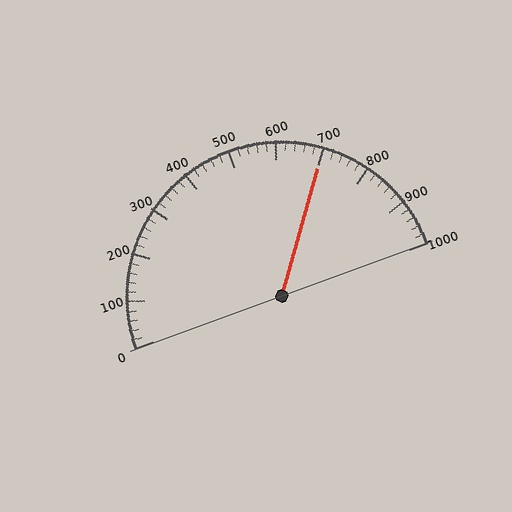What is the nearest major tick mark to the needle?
The nearest major tick mark is 700.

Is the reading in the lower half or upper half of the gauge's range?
The reading is in the upper half of the range (0 to 1000).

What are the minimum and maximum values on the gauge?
The gauge ranges from 0 to 1000.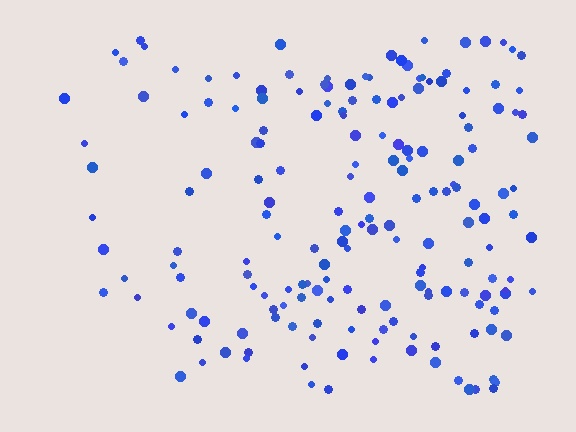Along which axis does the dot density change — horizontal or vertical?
Horizontal.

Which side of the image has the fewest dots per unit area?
The left.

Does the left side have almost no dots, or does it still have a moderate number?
Still a moderate number, just noticeably fewer than the right.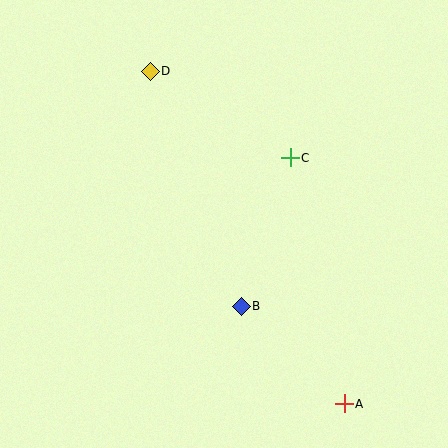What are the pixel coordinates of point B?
Point B is at (241, 306).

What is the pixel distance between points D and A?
The distance between D and A is 385 pixels.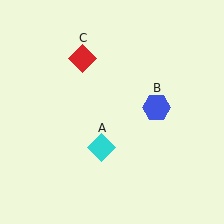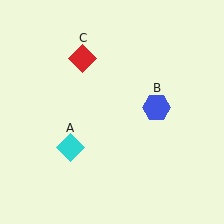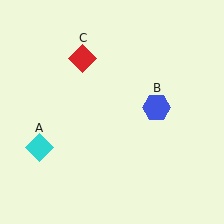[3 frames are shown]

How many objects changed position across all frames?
1 object changed position: cyan diamond (object A).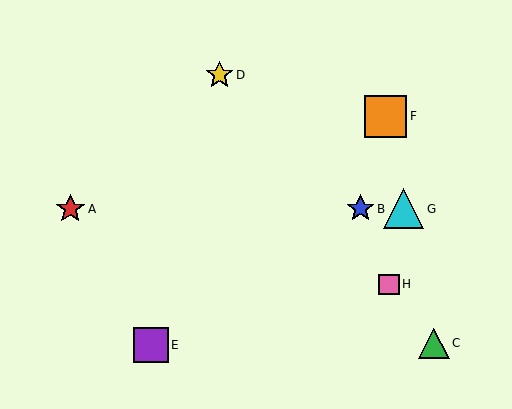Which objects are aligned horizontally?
Objects A, B, G are aligned horizontally.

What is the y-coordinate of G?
Object G is at y≈209.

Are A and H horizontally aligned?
No, A is at y≈209 and H is at y≈284.